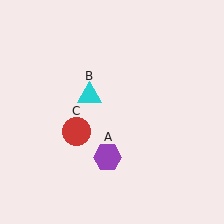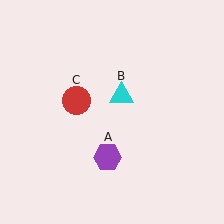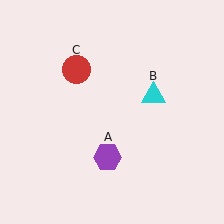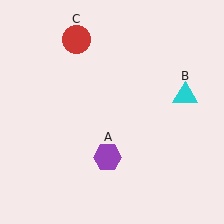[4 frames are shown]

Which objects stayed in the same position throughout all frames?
Purple hexagon (object A) remained stationary.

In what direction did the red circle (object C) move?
The red circle (object C) moved up.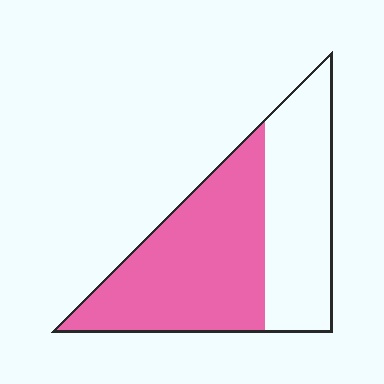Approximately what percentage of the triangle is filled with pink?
Approximately 60%.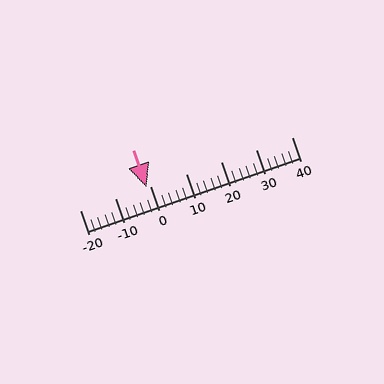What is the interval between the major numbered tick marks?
The major tick marks are spaced 10 units apart.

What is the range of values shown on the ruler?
The ruler shows values from -20 to 40.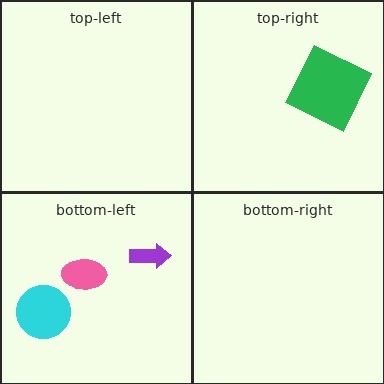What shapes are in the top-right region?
The green square.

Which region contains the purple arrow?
The bottom-left region.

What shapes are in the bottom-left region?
The cyan circle, the purple arrow, the pink ellipse.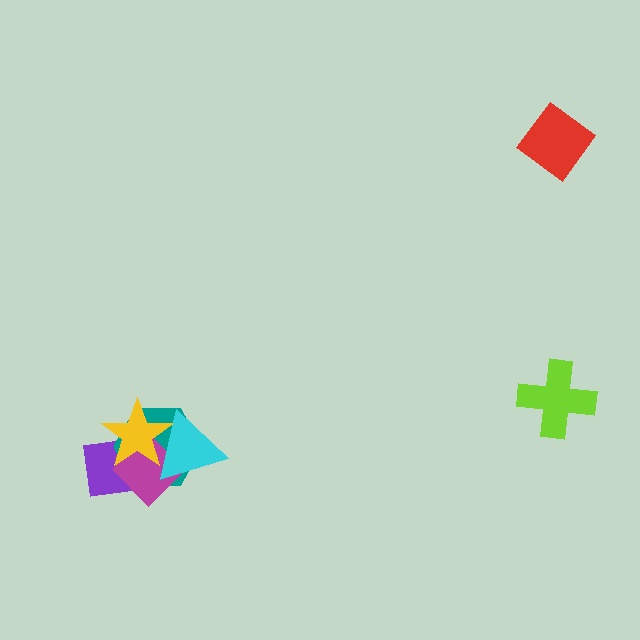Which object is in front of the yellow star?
The cyan triangle is in front of the yellow star.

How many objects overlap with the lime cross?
0 objects overlap with the lime cross.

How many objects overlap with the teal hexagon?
4 objects overlap with the teal hexagon.